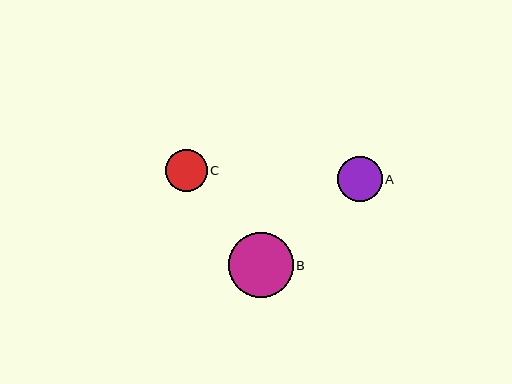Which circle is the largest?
Circle B is the largest with a size of approximately 65 pixels.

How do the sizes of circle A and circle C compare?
Circle A and circle C are approximately the same size.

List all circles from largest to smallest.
From largest to smallest: B, A, C.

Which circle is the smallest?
Circle C is the smallest with a size of approximately 42 pixels.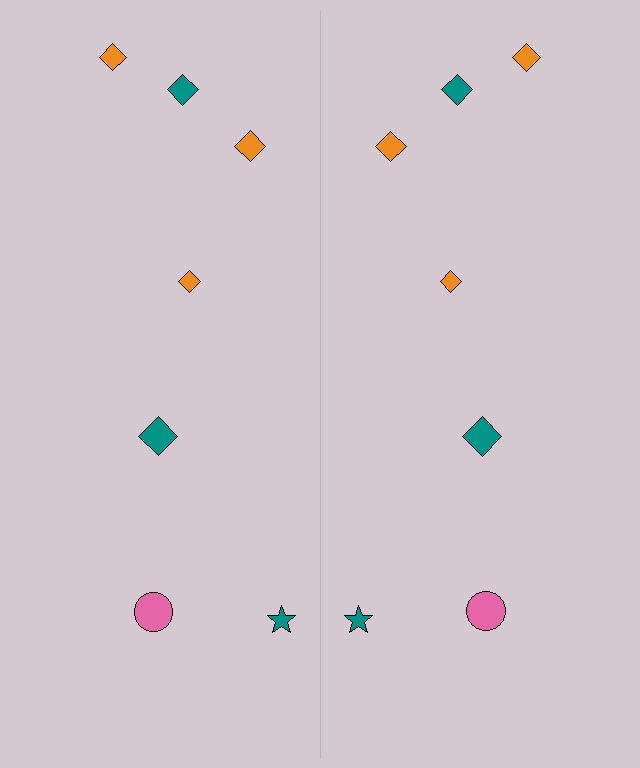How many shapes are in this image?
There are 14 shapes in this image.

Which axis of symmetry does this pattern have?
The pattern has a vertical axis of symmetry running through the center of the image.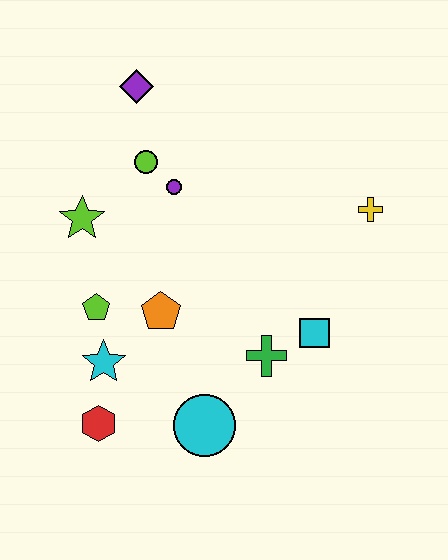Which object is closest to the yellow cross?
The cyan square is closest to the yellow cross.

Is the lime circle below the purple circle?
No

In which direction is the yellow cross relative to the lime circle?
The yellow cross is to the right of the lime circle.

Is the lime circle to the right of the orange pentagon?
No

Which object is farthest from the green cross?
The purple diamond is farthest from the green cross.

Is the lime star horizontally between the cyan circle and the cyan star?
No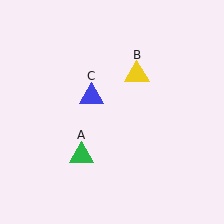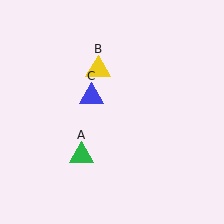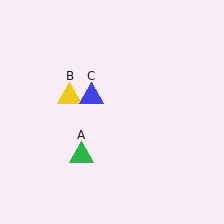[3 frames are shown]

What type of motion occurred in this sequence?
The yellow triangle (object B) rotated counterclockwise around the center of the scene.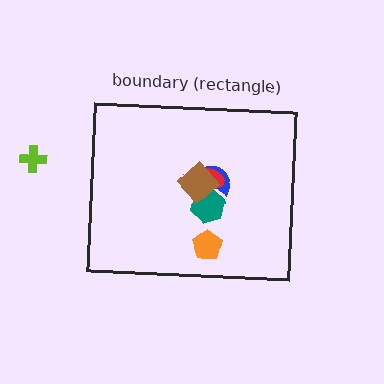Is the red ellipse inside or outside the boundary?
Inside.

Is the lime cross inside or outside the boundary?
Outside.